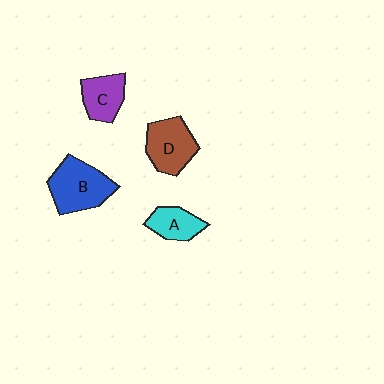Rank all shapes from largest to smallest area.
From largest to smallest: B (blue), D (brown), C (purple), A (cyan).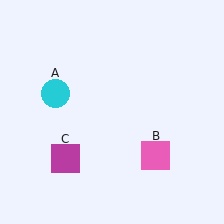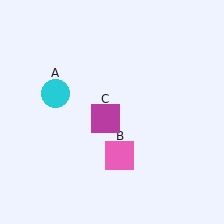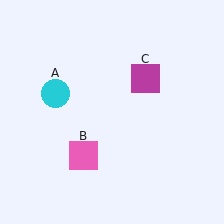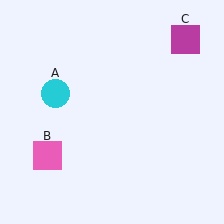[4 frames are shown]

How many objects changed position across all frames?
2 objects changed position: pink square (object B), magenta square (object C).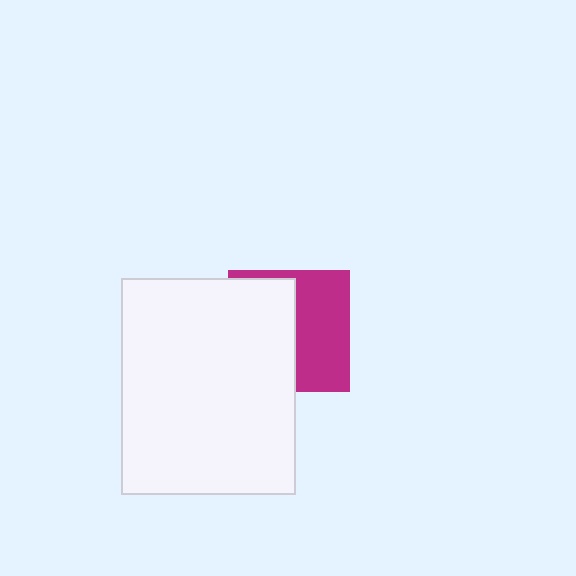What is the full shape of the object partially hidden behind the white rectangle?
The partially hidden object is a magenta square.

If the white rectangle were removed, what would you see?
You would see the complete magenta square.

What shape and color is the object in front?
The object in front is a white rectangle.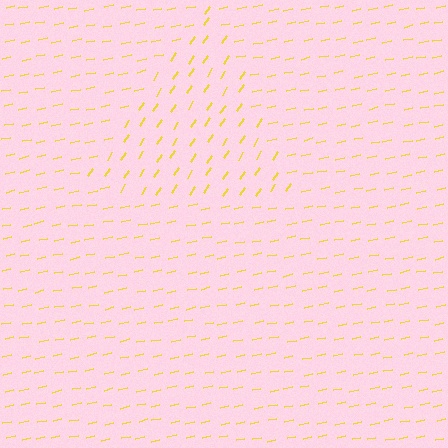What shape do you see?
I see a triangle.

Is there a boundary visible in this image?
Yes, there is a texture boundary formed by a change in line orientation.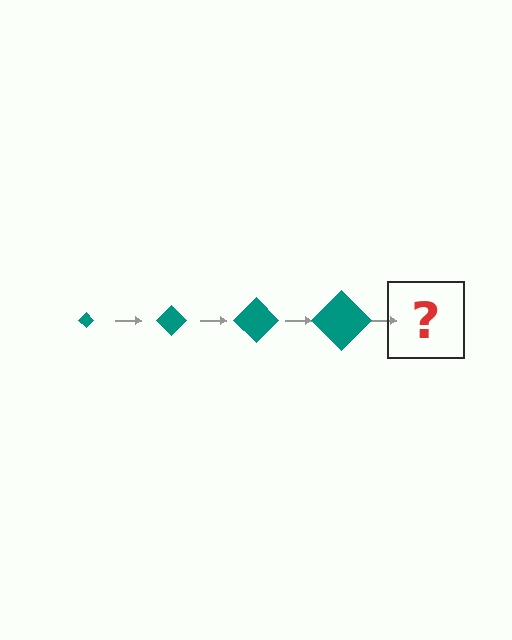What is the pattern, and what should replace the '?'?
The pattern is that the diamond gets progressively larger each step. The '?' should be a teal diamond, larger than the previous one.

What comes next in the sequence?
The next element should be a teal diamond, larger than the previous one.